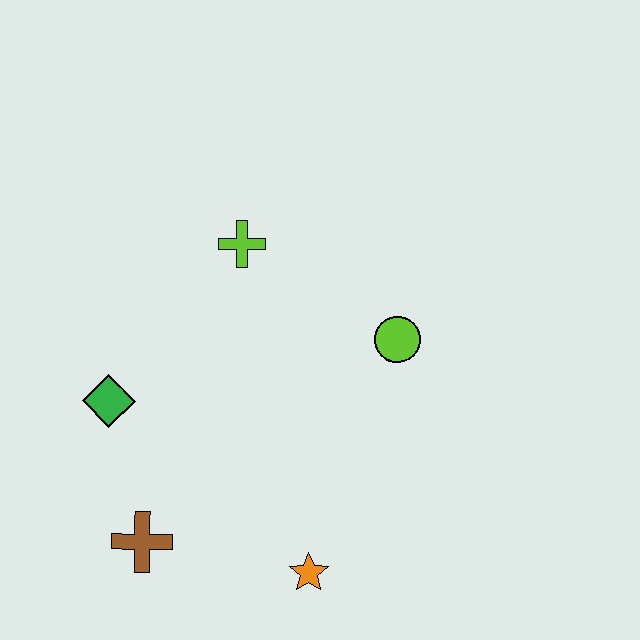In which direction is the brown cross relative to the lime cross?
The brown cross is below the lime cross.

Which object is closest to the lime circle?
The lime cross is closest to the lime circle.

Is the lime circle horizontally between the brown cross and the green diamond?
No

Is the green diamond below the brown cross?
No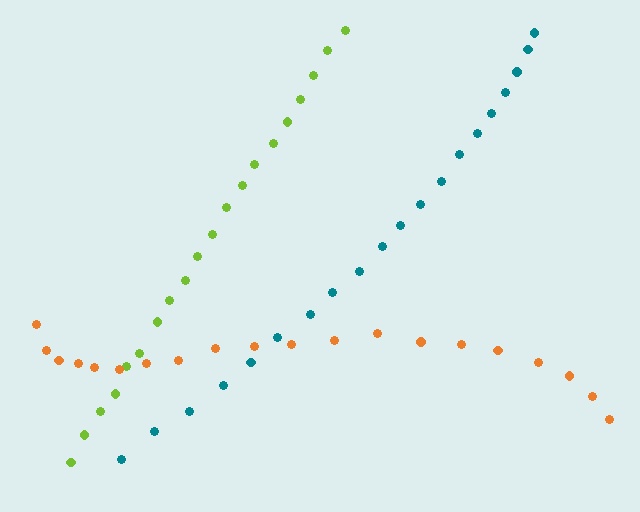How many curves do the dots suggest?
There are 3 distinct paths.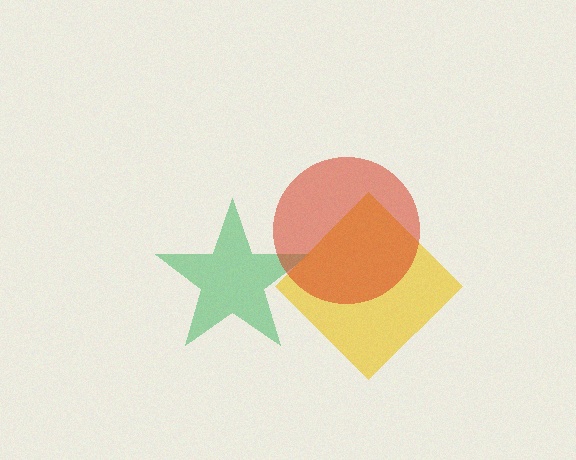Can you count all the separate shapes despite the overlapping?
Yes, there are 3 separate shapes.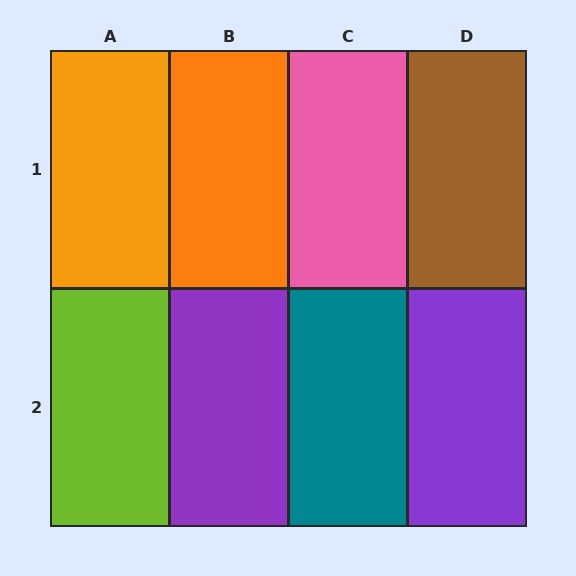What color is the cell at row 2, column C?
Teal.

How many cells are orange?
2 cells are orange.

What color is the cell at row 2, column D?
Purple.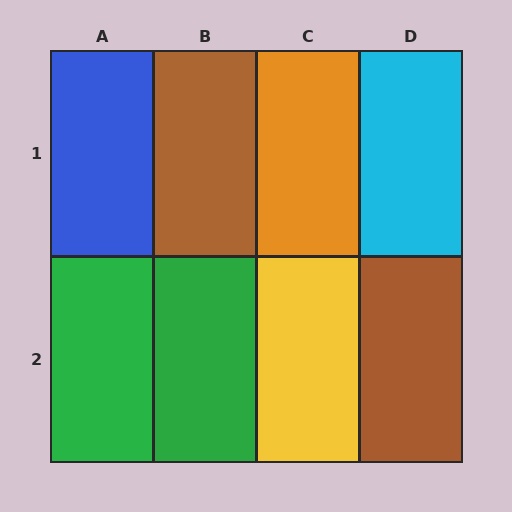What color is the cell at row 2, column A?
Green.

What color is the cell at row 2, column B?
Green.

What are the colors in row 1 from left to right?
Blue, brown, orange, cyan.